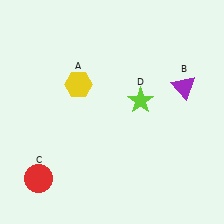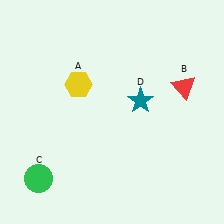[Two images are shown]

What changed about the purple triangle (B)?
In Image 1, B is purple. In Image 2, it changed to red.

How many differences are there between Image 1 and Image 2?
There are 3 differences between the two images.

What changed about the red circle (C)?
In Image 1, C is red. In Image 2, it changed to green.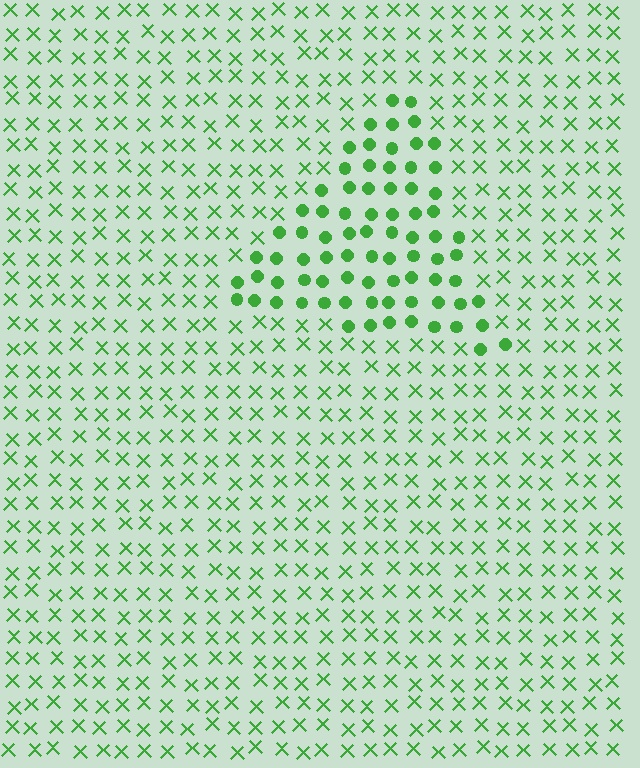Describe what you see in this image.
The image is filled with small green elements arranged in a uniform grid. A triangle-shaped region contains circles, while the surrounding area contains X marks. The boundary is defined purely by the change in element shape.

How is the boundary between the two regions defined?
The boundary is defined by a change in element shape: circles inside vs. X marks outside. All elements share the same color and spacing.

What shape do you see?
I see a triangle.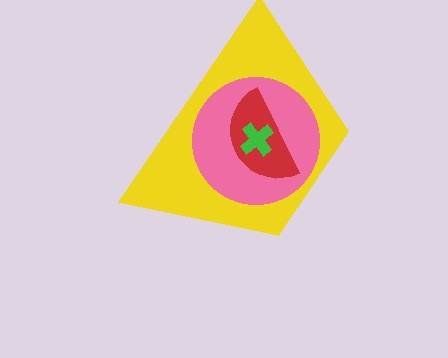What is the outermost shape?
The yellow trapezoid.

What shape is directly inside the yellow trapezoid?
The pink circle.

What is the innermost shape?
The green cross.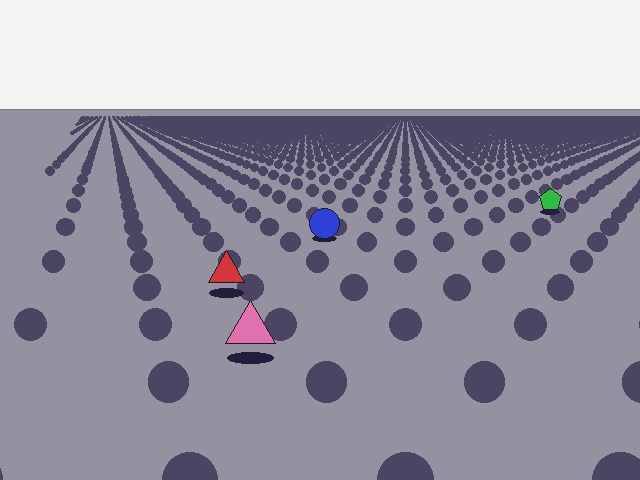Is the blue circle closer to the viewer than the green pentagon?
Yes. The blue circle is closer — you can tell from the texture gradient: the ground texture is coarser near it.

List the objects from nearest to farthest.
From nearest to farthest: the pink triangle, the red triangle, the blue circle, the green pentagon.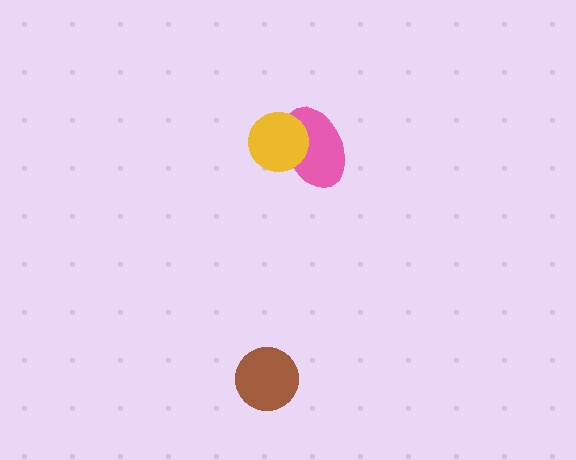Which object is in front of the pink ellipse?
The yellow circle is in front of the pink ellipse.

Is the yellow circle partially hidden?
No, no other shape covers it.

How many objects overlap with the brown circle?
0 objects overlap with the brown circle.